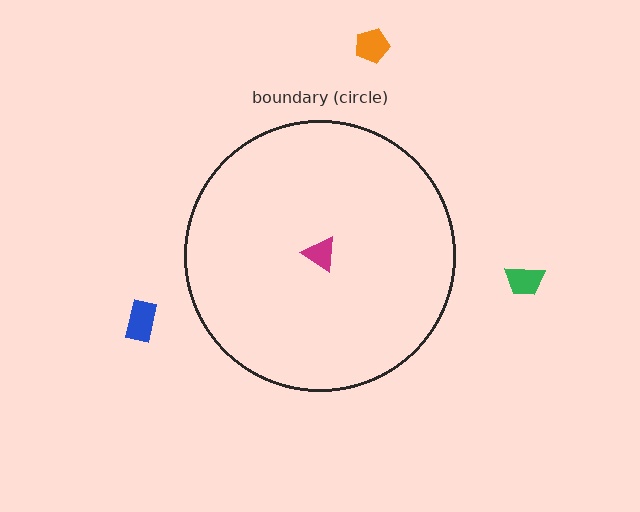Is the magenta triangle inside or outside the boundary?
Inside.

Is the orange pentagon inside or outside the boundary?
Outside.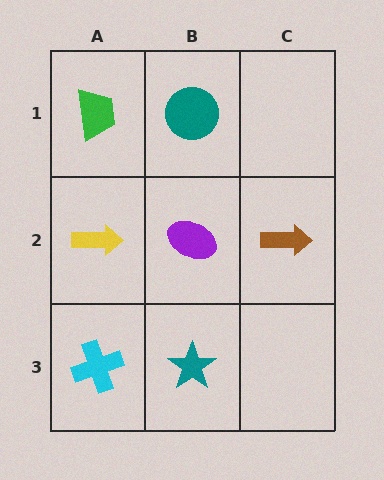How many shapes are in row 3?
2 shapes.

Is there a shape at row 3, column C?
No, that cell is empty.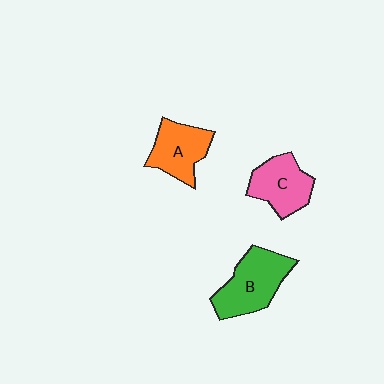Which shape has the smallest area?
Shape A (orange).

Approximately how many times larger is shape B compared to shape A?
Approximately 1.3 times.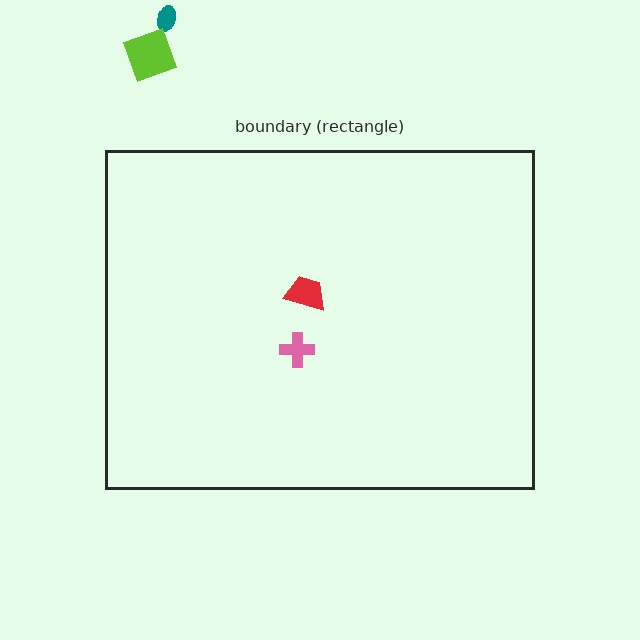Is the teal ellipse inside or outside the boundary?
Outside.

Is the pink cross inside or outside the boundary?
Inside.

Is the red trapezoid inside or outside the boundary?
Inside.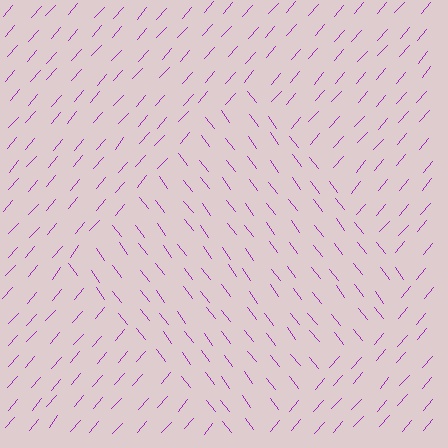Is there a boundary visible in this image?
Yes, there is a texture boundary formed by a change in line orientation.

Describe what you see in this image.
The image is filled with small purple line segments. A diamond region in the image has lines oriented differently from the surrounding lines, creating a visible texture boundary.